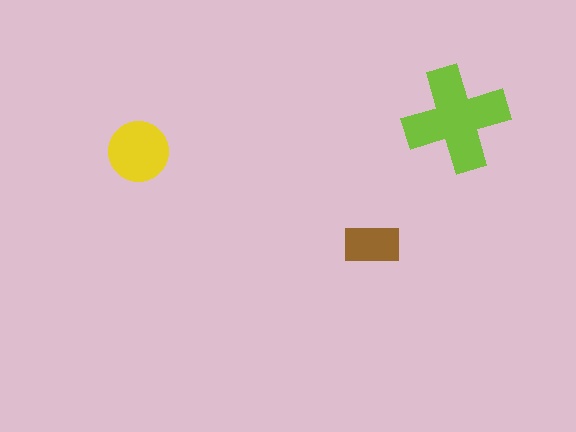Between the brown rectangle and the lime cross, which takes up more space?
The lime cross.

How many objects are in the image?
There are 3 objects in the image.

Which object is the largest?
The lime cross.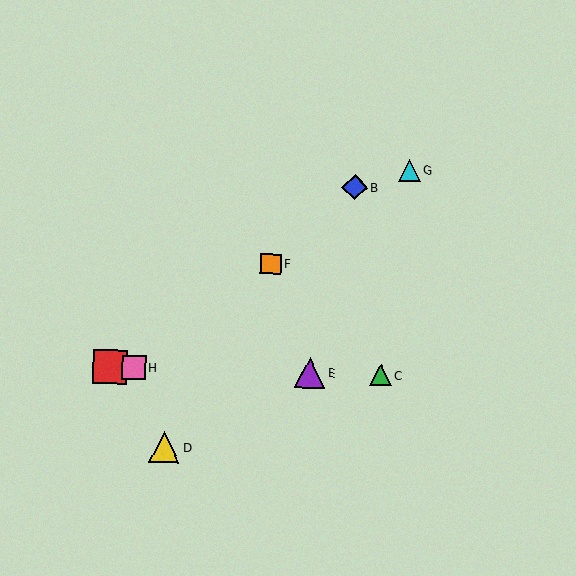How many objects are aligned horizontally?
4 objects (A, C, E, H) are aligned horizontally.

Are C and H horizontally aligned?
Yes, both are at y≈375.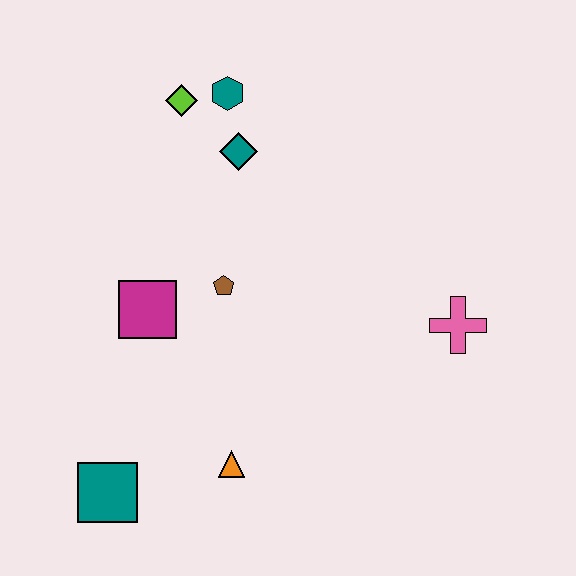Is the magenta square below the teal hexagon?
Yes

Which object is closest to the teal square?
The orange triangle is closest to the teal square.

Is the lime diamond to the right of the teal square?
Yes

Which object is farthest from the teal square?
The teal hexagon is farthest from the teal square.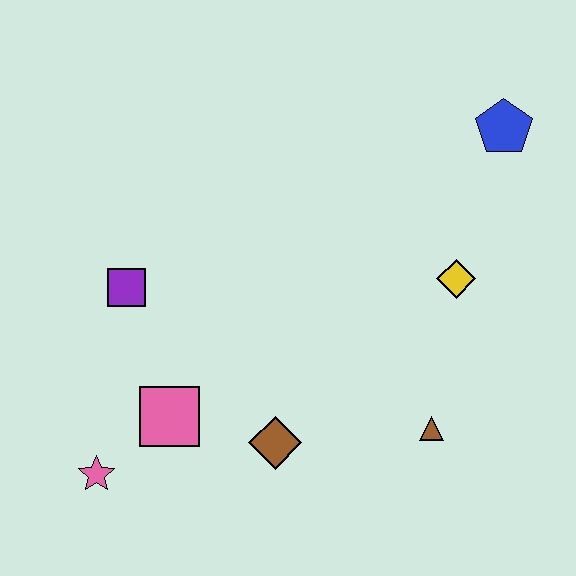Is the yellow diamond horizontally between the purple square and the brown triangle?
No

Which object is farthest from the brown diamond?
The blue pentagon is farthest from the brown diamond.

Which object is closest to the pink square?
The pink star is closest to the pink square.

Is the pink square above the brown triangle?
Yes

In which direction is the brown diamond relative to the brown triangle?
The brown diamond is to the left of the brown triangle.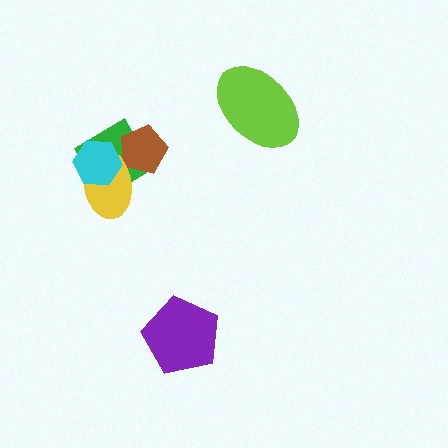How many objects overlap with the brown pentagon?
2 objects overlap with the brown pentagon.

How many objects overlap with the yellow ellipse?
3 objects overlap with the yellow ellipse.